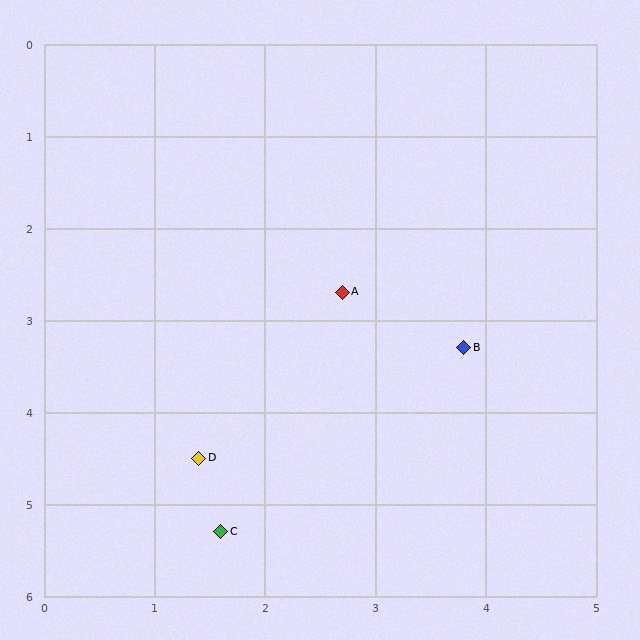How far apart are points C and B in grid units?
Points C and B are about 3.0 grid units apart.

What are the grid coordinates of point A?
Point A is at approximately (2.7, 2.7).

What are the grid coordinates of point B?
Point B is at approximately (3.8, 3.3).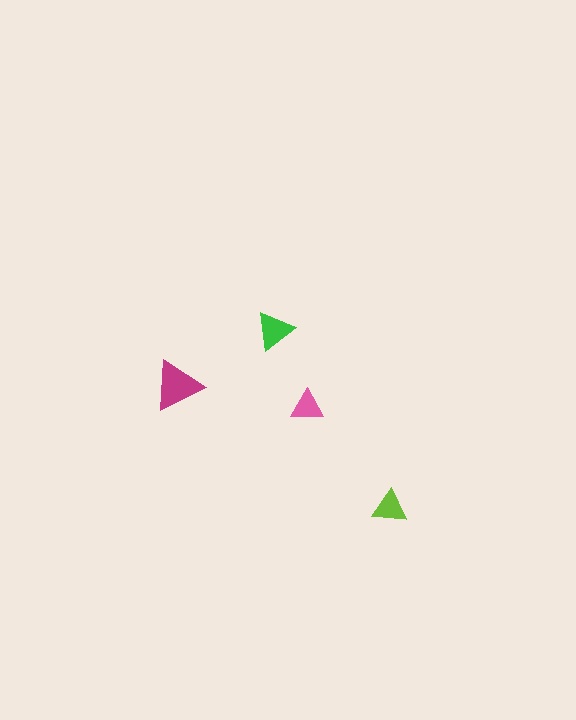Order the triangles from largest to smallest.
the magenta one, the green one, the lime one, the pink one.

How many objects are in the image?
There are 4 objects in the image.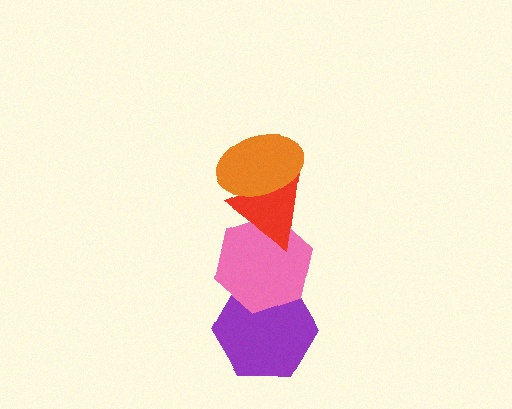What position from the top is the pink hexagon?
The pink hexagon is 3rd from the top.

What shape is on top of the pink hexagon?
The red triangle is on top of the pink hexagon.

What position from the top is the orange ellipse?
The orange ellipse is 1st from the top.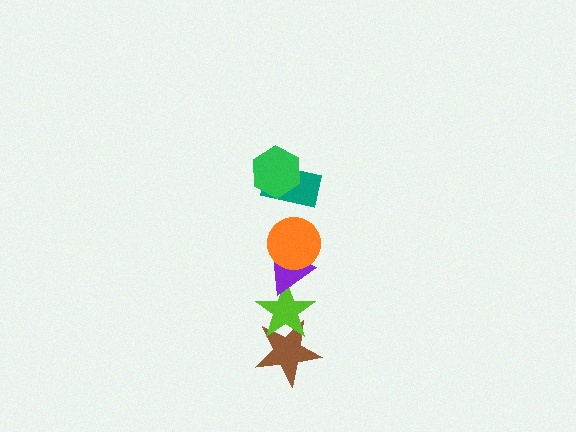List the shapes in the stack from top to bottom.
From top to bottom: the green hexagon, the teal rectangle, the orange circle, the purple triangle, the lime star, the brown star.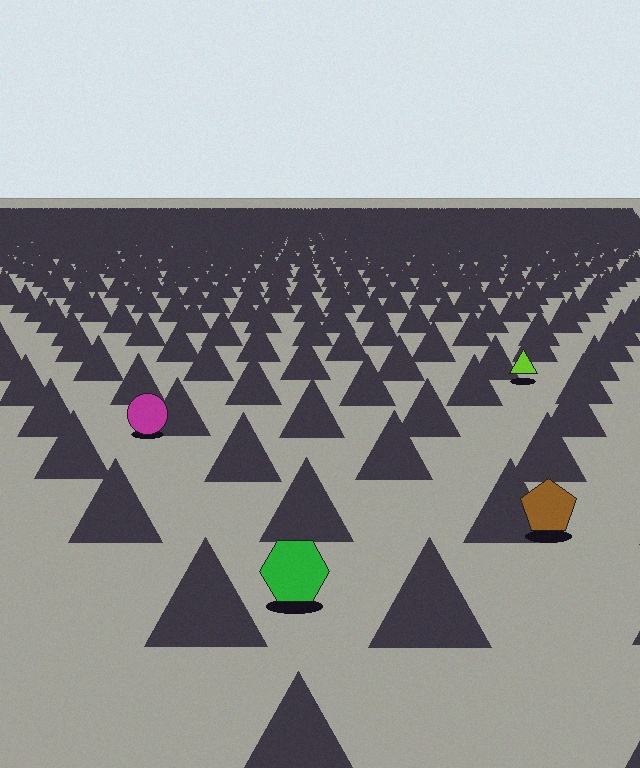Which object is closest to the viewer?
The green hexagon is closest. The texture marks near it are larger and more spread out.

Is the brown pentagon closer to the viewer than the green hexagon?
No. The green hexagon is closer — you can tell from the texture gradient: the ground texture is coarser near it.